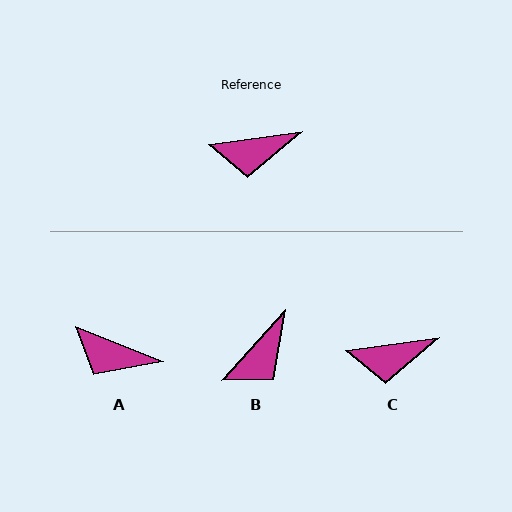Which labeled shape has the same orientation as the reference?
C.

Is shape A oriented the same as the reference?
No, it is off by about 29 degrees.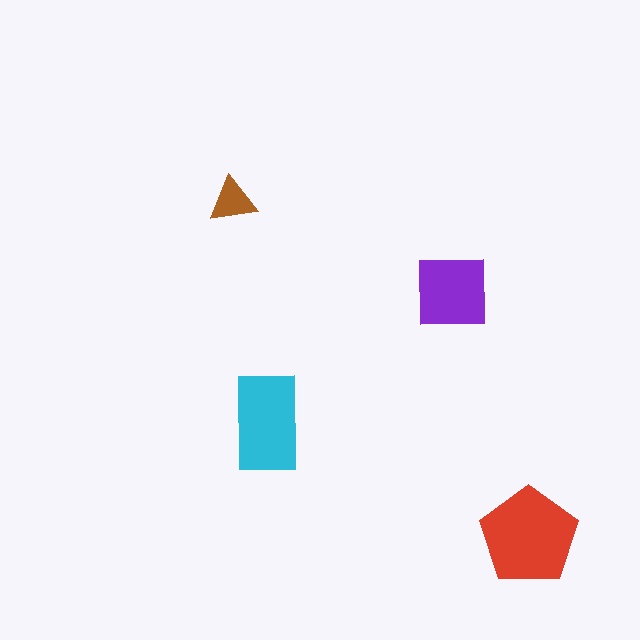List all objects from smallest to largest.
The brown triangle, the purple square, the cyan rectangle, the red pentagon.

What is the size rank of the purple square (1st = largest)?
3rd.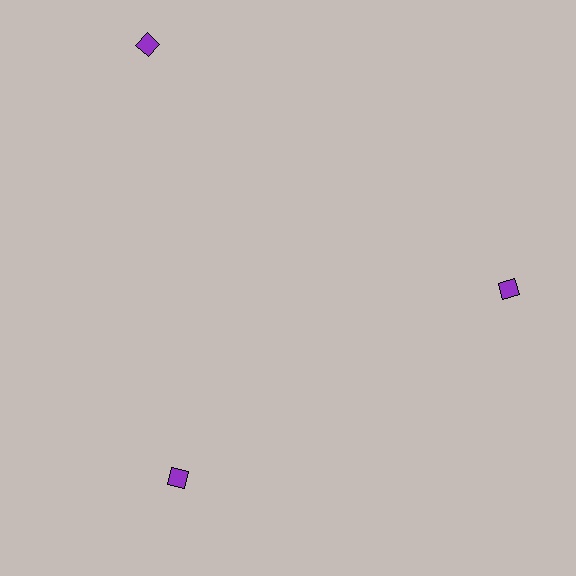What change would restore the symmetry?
The symmetry would be restored by moving it inward, back onto the ring so that all 3 diamonds sit at equal angles and equal distance from the center.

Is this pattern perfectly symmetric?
No. The 3 purple diamonds are arranged in a ring, but one element near the 11 o'clock position is pushed outward from the center, breaking the 3-fold rotational symmetry.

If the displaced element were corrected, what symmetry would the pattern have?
It would have 3-fold rotational symmetry — the pattern would map onto itself every 120 degrees.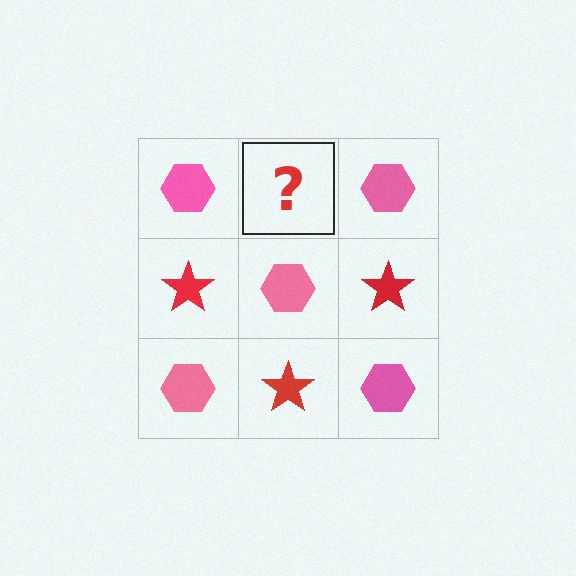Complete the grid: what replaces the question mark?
The question mark should be replaced with a red star.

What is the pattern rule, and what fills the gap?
The rule is that it alternates pink hexagon and red star in a checkerboard pattern. The gap should be filled with a red star.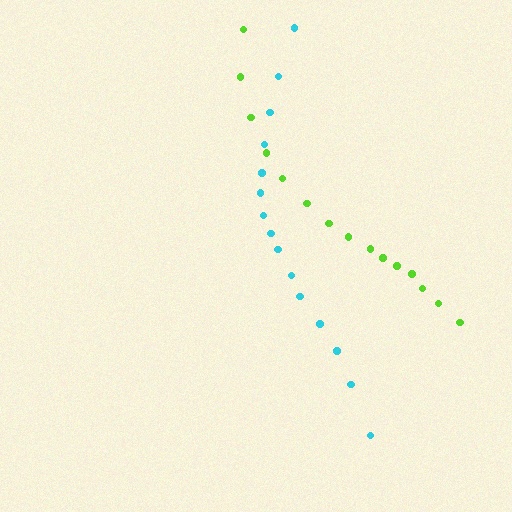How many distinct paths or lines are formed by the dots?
There are 2 distinct paths.